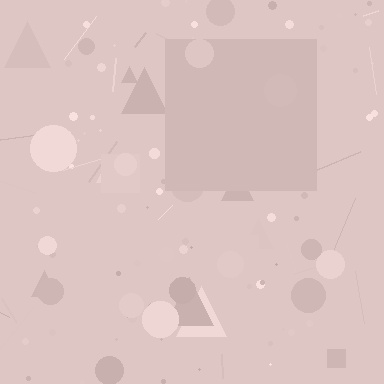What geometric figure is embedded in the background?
A square is embedded in the background.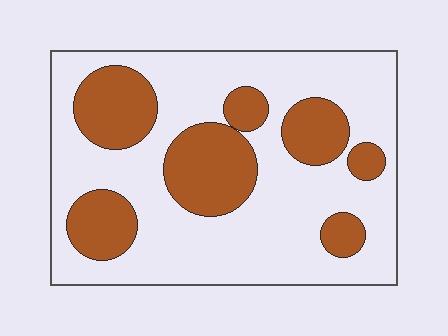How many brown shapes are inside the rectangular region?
7.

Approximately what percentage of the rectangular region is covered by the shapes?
Approximately 30%.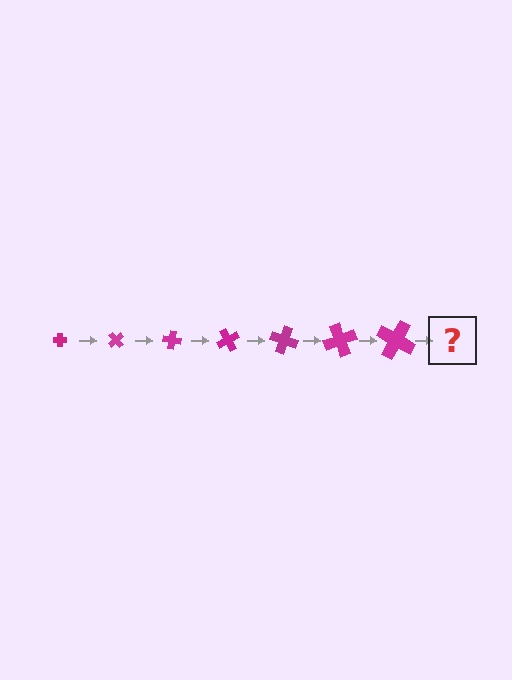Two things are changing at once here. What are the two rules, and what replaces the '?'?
The two rules are that the cross grows larger each step and it rotates 50 degrees each step. The '?' should be a cross, larger than the previous one and rotated 350 degrees from the start.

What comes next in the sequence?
The next element should be a cross, larger than the previous one and rotated 350 degrees from the start.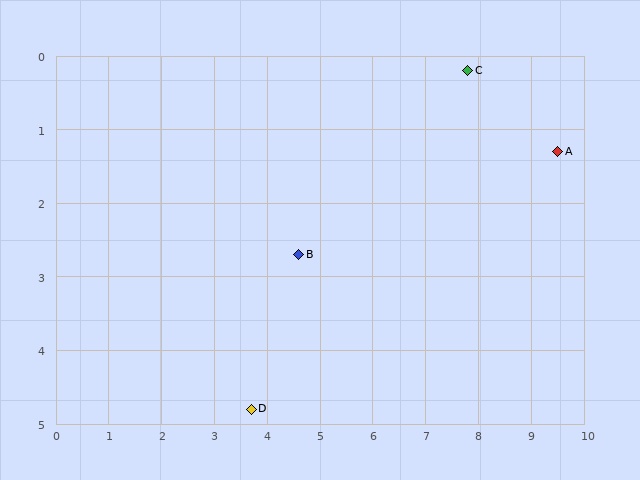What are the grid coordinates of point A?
Point A is at approximately (9.5, 1.3).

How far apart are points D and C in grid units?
Points D and C are about 6.2 grid units apart.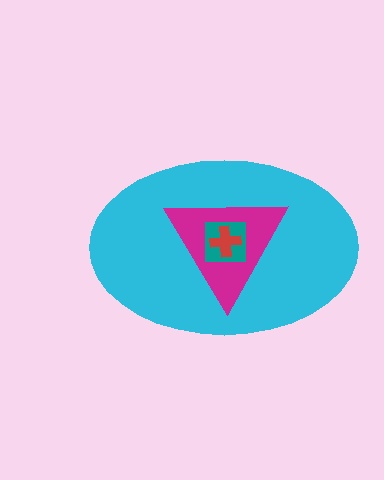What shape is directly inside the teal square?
The red cross.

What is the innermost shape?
The red cross.